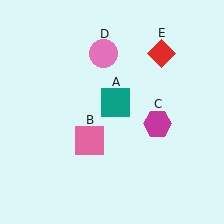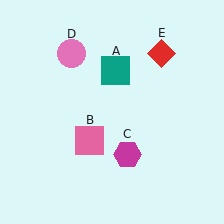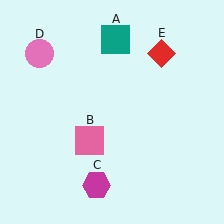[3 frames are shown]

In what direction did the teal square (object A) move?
The teal square (object A) moved up.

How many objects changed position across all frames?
3 objects changed position: teal square (object A), magenta hexagon (object C), pink circle (object D).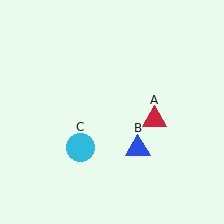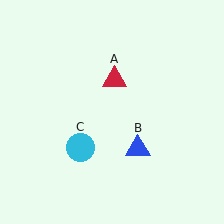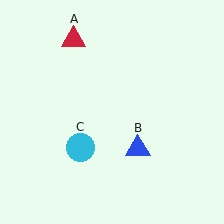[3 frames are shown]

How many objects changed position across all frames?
1 object changed position: red triangle (object A).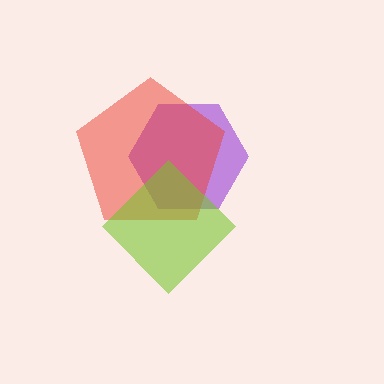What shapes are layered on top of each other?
The layered shapes are: a purple hexagon, a red pentagon, a lime diamond.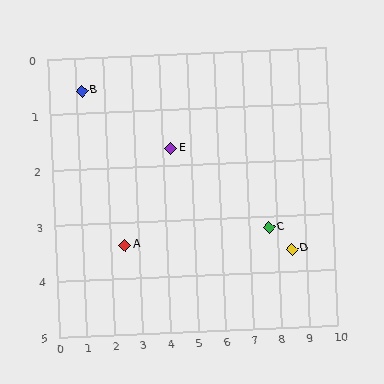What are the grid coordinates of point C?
Point C is at approximately (7.7, 3.2).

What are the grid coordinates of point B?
Point B is at approximately (1.2, 0.6).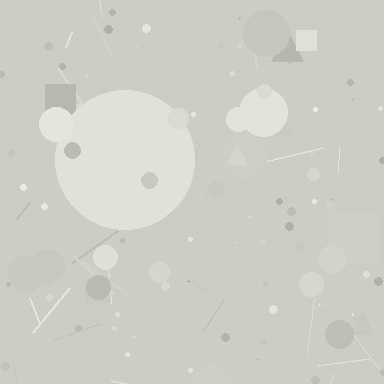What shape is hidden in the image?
A circle is hidden in the image.